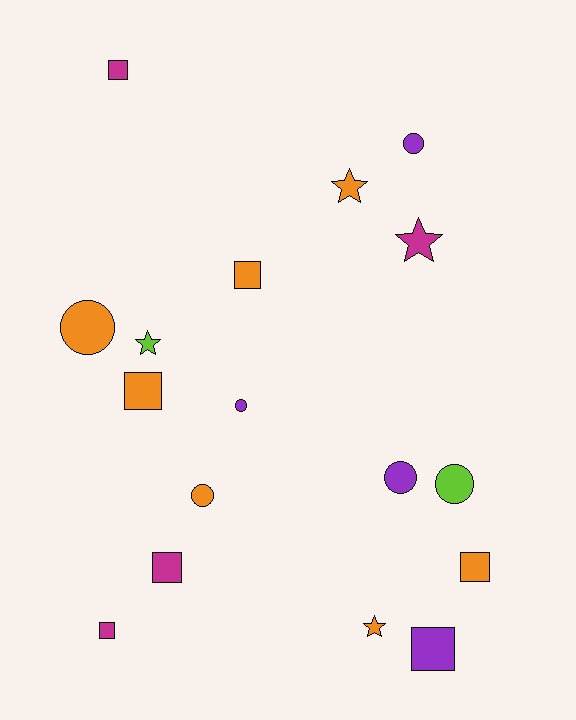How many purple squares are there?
There is 1 purple square.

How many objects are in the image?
There are 17 objects.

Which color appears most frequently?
Orange, with 7 objects.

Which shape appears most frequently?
Square, with 7 objects.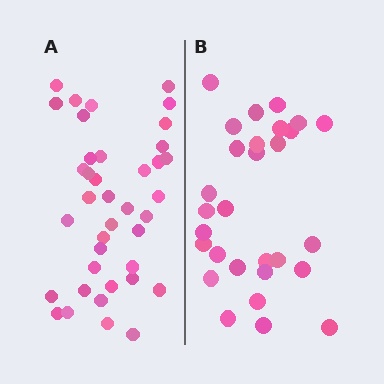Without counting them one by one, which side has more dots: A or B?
Region A (the left region) has more dots.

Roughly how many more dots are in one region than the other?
Region A has roughly 10 or so more dots than region B.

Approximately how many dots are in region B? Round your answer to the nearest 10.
About 30 dots. (The exact count is 29, which rounds to 30.)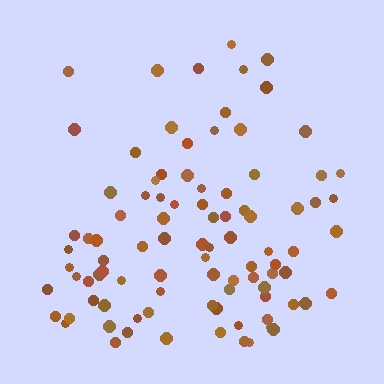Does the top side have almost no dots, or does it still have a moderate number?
Still a moderate number, just noticeably fewer than the bottom.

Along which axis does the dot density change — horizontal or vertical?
Vertical.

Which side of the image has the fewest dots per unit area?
The top.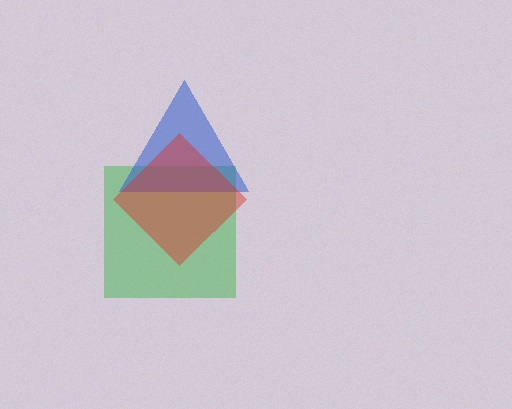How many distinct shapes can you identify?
There are 3 distinct shapes: a green square, a blue triangle, a red diamond.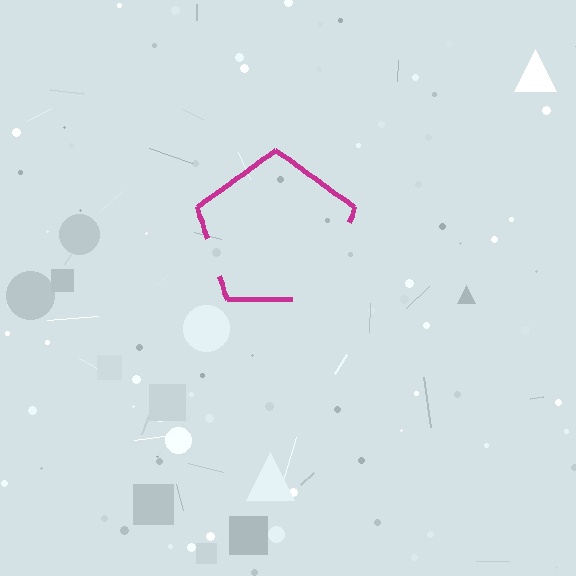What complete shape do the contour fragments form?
The contour fragments form a pentagon.